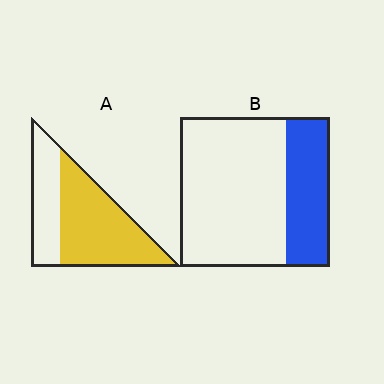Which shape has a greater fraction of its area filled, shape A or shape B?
Shape A.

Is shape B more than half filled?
No.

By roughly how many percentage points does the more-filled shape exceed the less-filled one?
By roughly 35 percentage points (A over B).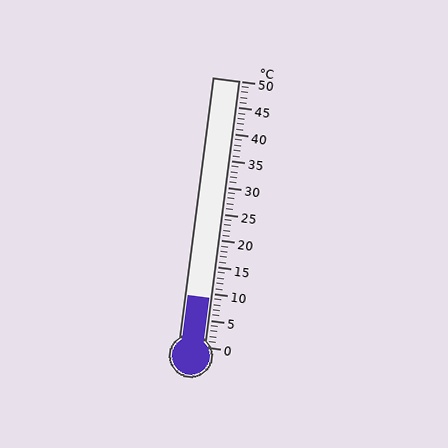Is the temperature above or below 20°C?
The temperature is below 20°C.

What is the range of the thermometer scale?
The thermometer scale ranges from 0°C to 50°C.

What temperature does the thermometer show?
The thermometer shows approximately 9°C.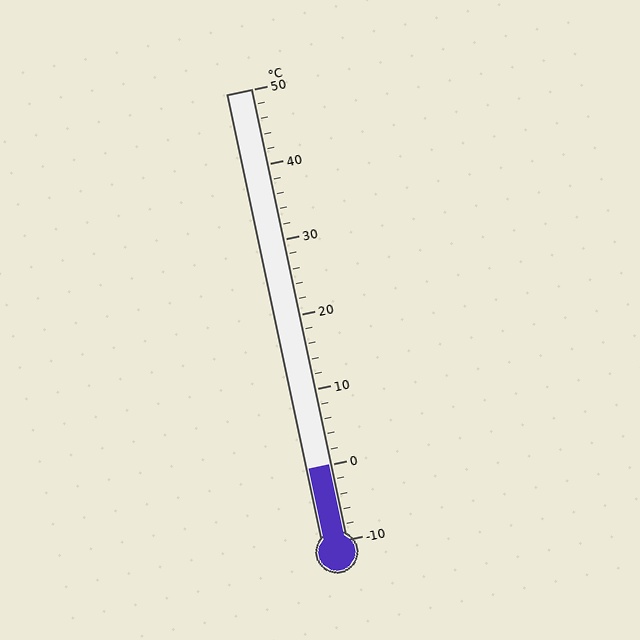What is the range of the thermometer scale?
The thermometer scale ranges from -10°C to 50°C.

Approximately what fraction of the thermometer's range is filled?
The thermometer is filled to approximately 15% of its range.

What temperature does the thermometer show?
The thermometer shows approximately 0°C.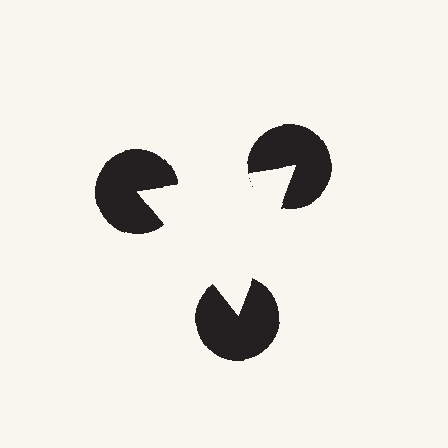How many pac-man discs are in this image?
There are 3 — one at each vertex of the illusory triangle.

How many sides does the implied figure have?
3 sides.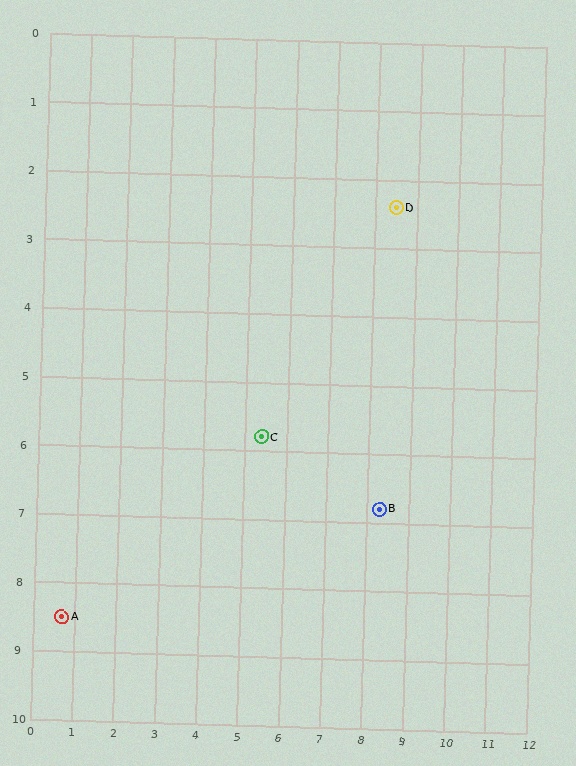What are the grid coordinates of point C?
Point C is at approximately (5.4, 5.8).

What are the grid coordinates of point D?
Point D is at approximately (8.5, 2.4).